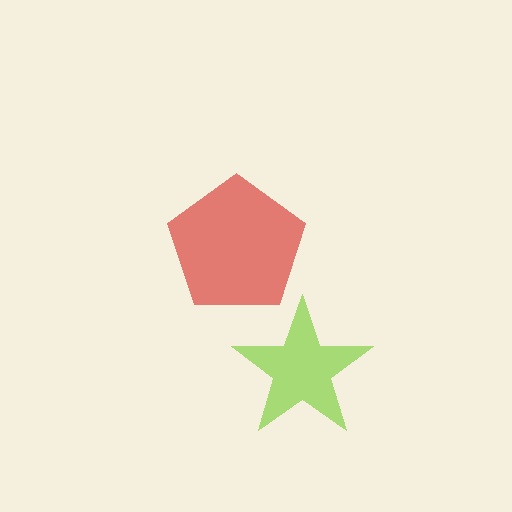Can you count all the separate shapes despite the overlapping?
Yes, there are 2 separate shapes.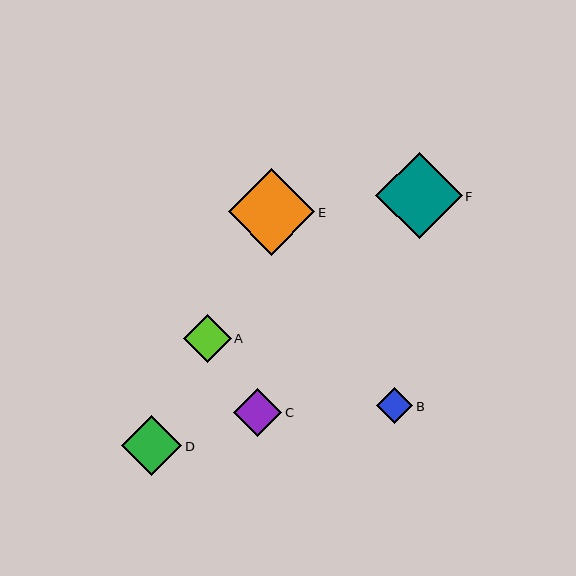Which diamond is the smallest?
Diamond B is the smallest with a size of approximately 36 pixels.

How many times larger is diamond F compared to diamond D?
Diamond F is approximately 1.4 times the size of diamond D.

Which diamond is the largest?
Diamond F is the largest with a size of approximately 87 pixels.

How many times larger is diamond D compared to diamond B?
Diamond D is approximately 1.7 times the size of diamond B.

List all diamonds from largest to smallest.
From largest to smallest: F, E, D, C, A, B.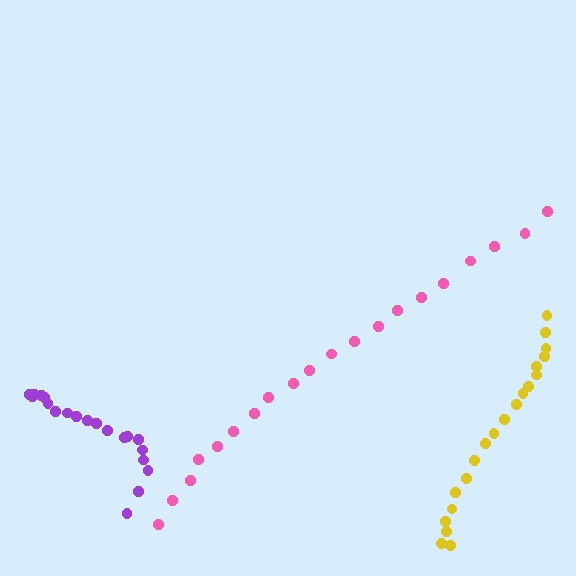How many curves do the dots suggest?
There are 3 distinct paths.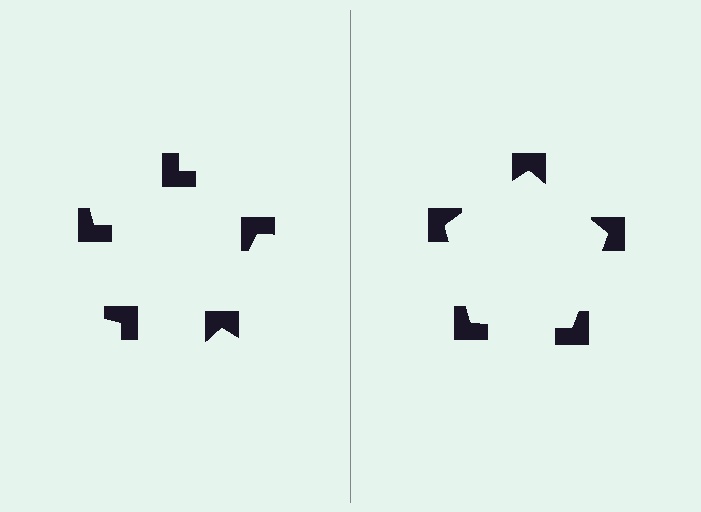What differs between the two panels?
The notched squares are positioned identically on both sides; only the wedge orientations differ. On the right they align to a pentagon; on the left they are misaligned.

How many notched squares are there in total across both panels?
10 — 5 on each side.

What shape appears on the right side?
An illusory pentagon.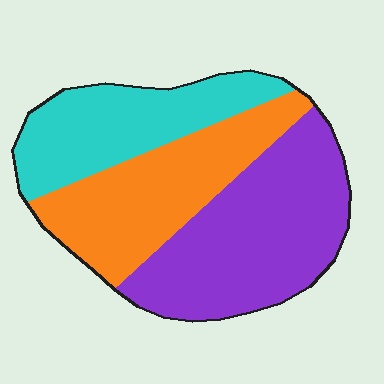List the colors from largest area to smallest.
From largest to smallest: purple, orange, cyan.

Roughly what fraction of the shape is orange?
Orange covers roughly 30% of the shape.